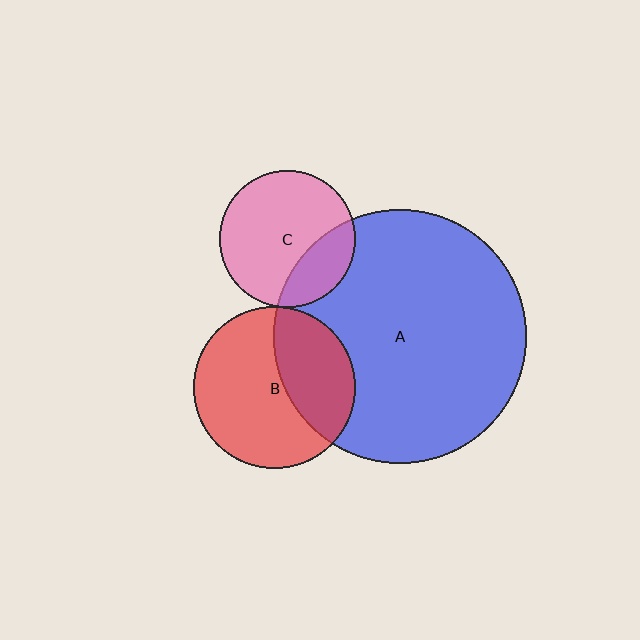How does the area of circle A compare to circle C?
Approximately 3.5 times.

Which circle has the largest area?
Circle A (blue).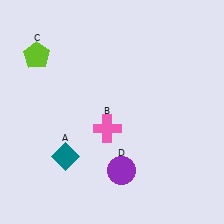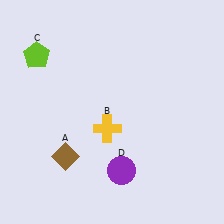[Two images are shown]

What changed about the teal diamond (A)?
In Image 1, A is teal. In Image 2, it changed to brown.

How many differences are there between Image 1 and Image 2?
There are 2 differences between the two images.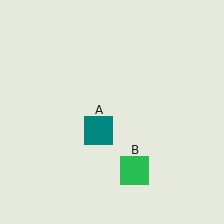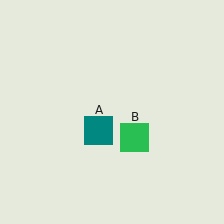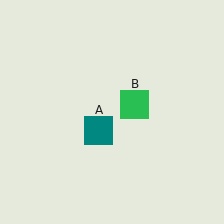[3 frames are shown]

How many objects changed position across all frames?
1 object changed position: green square (object B).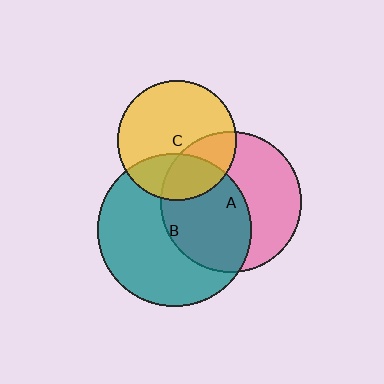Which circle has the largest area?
Circle B (teal).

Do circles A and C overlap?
Yes.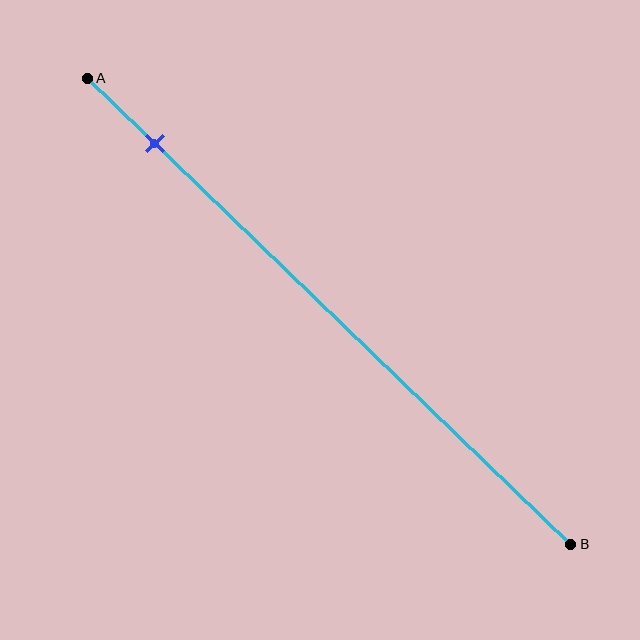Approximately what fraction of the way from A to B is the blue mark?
The blue mark is approximately 15% of the way from A to B.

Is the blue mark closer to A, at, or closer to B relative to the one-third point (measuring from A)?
The blue mark is closer to point A than the one-third point of segment AB.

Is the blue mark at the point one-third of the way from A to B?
No, the mark is at about 15% from A, not at the 33% one-third point.